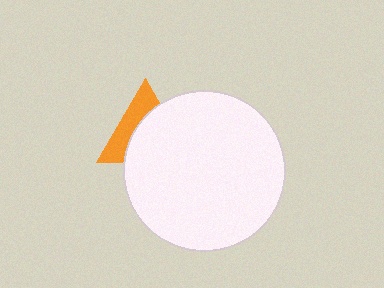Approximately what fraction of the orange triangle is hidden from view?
Roughly 60% of the orange triangle is hidden behind the white circle.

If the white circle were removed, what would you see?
You would see the complete orange triangle.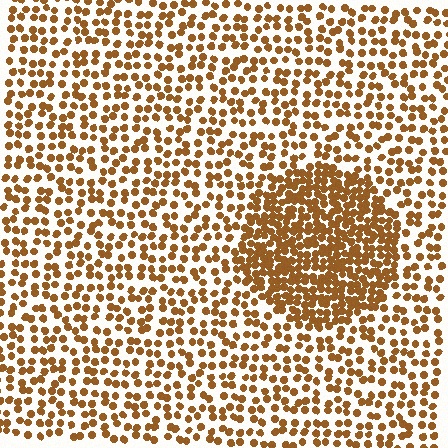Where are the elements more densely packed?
The elements are more densely packed inside the circle boundary.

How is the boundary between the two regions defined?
The boundary is defined by a change in element density (approximately 2.1x ratio). All elements are the same color, size, and shape.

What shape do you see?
I see a circle.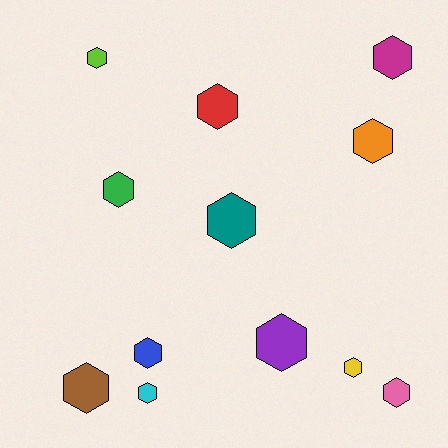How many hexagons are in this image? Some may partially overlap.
There are 12 hexagons.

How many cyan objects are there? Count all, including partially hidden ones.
There is 1 cyan object.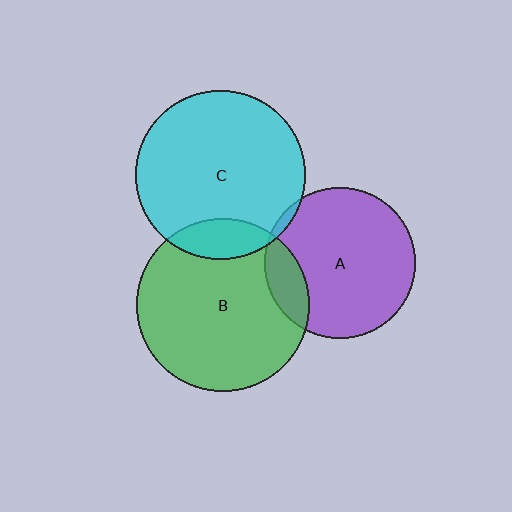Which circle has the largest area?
Circle B (green).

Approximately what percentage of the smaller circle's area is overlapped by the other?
Approximately 15%.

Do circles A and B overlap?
Yes.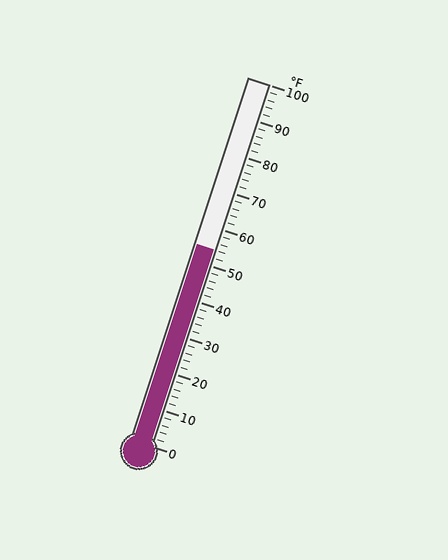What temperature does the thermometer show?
The thermometer shows approximately 54°F.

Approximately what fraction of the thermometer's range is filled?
The thermometer is filled to approximately 55% of its range.